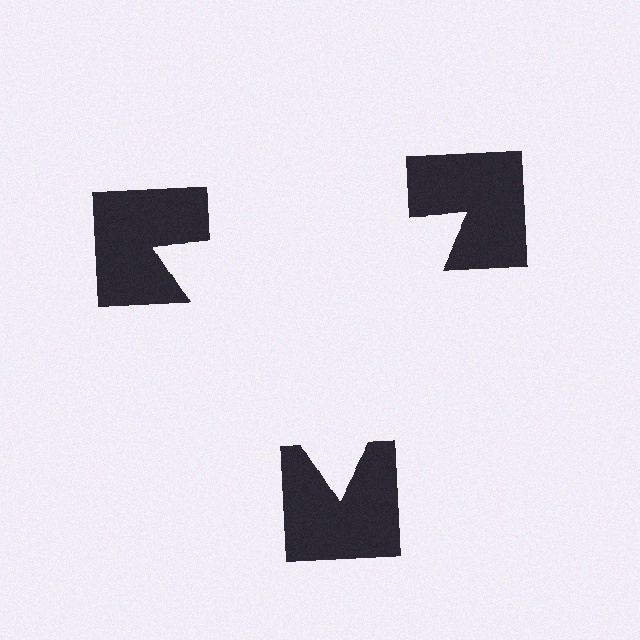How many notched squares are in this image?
There are 3 — one at each vertex of the illusory triangle.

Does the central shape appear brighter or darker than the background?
It typically appears slightly brighter than the background, even though no actual brightness change is drawn.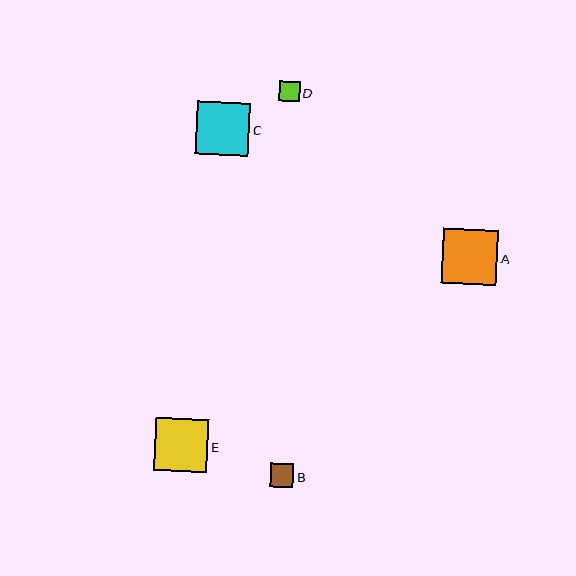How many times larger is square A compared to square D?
Square A is approximately 2.7 times the size of square D.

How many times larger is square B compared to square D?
Square B is approximately 1.2 times the size of square D.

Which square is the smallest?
Square D is the smallest with a size of approximately 20 pixels.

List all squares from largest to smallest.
From largest to smallest: A, E, C, B, D.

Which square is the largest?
Square A is the largest with a size of approximately 55 pixels.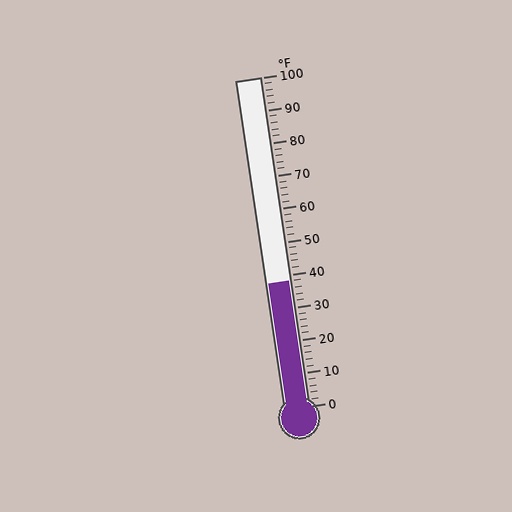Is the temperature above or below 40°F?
The temperature is below 40°F.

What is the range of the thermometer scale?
The thermometer scale ranges from 0°F to 100°F.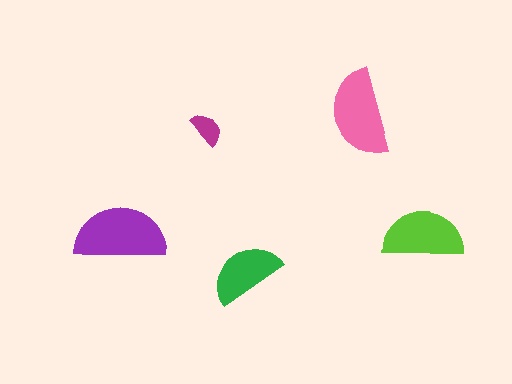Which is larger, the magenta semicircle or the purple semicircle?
The purple one.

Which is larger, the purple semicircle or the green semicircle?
The purple one.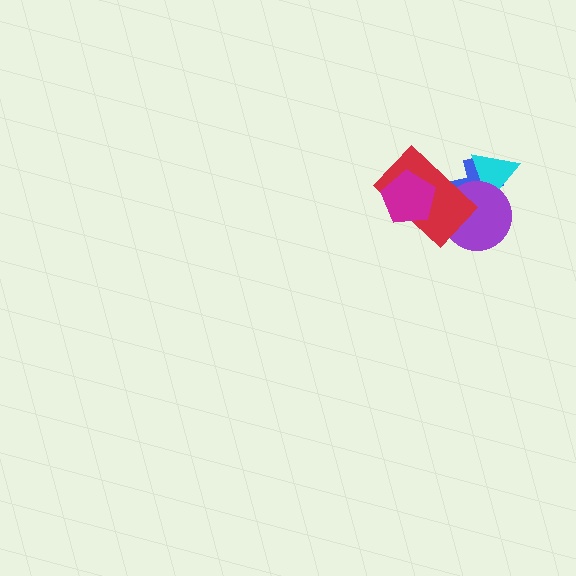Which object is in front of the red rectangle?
The magenta pentagon is in front of the red rectangle.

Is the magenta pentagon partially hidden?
No, no other shape covers it.